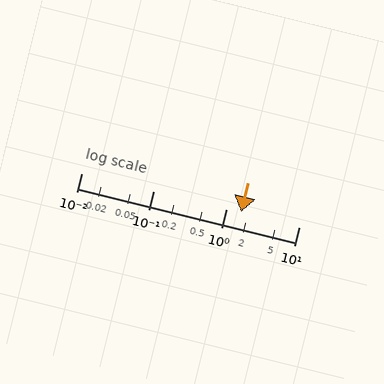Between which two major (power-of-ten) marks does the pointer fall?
The pointer is between 1 and 10.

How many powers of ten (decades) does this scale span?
The scale spans 3 decades, from 0.01 to 10.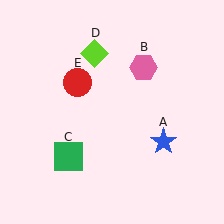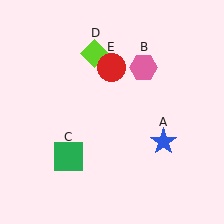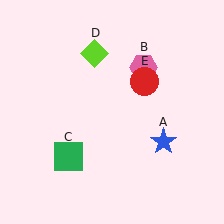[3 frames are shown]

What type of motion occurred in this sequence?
The red circle (object E) rotated clockwise around the center of the scene.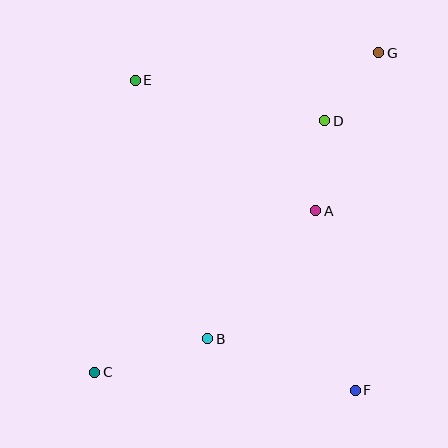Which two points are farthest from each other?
Points C and G are farthest from each other.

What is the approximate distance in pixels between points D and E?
The distance between D and E is approximately 194 pixels.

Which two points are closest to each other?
Points D and G are closest to each other.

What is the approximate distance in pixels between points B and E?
The distance between B and E is approximately 268 pixels.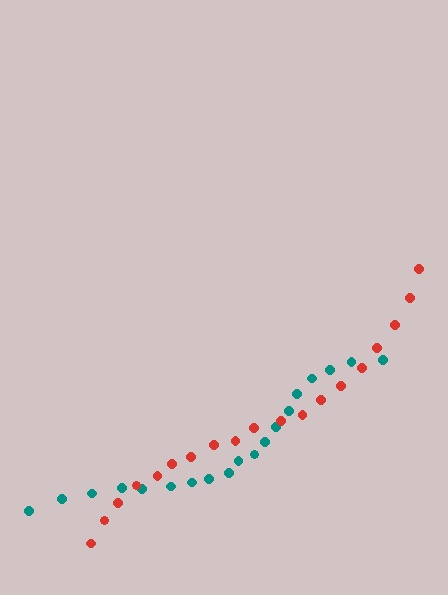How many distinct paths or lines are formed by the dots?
There are 2 distinct paths.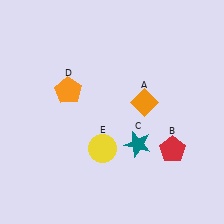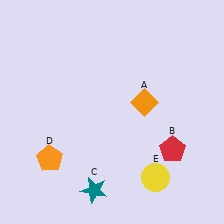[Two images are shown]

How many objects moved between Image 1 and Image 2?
3 objects moved between the two images.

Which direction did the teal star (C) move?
The teal star (C) moved down.